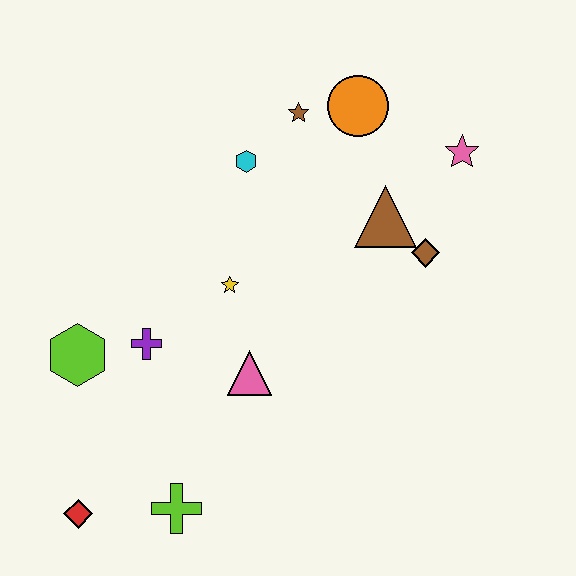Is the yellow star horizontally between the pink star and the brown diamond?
No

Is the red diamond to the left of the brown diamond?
Yes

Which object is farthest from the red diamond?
The pink star is farthest from the red diamond.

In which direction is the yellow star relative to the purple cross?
The yellow star is to the right of the purple cross.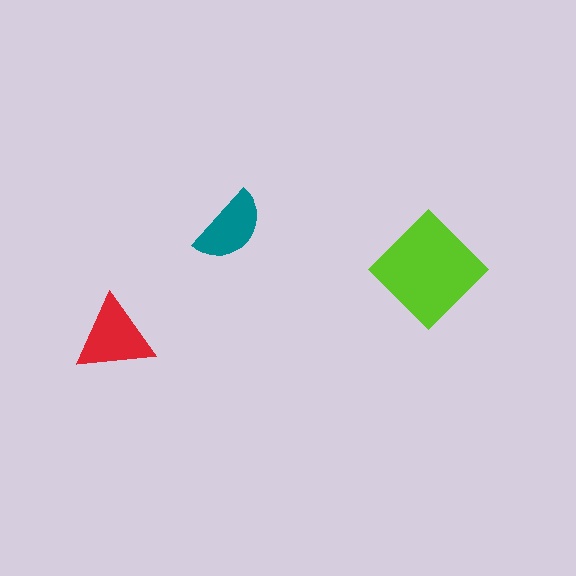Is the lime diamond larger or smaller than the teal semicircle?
Larger.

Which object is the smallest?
The teal semicircle.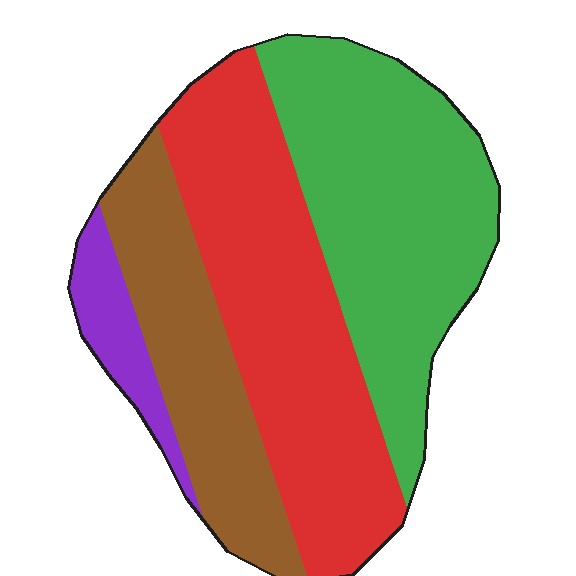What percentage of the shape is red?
Red takes up about three eighths (3/8) of the shape.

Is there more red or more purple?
Red.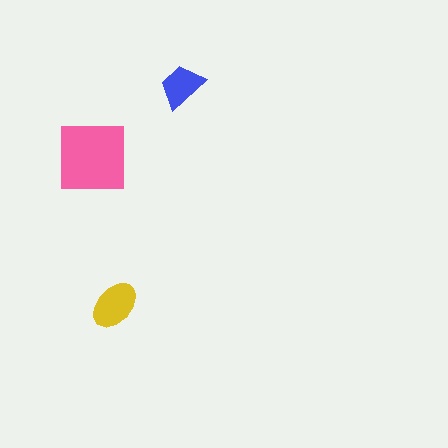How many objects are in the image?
There are 3 objects in the image.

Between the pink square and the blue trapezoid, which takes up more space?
The pink square.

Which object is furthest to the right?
The blue trapezoid is rightmost.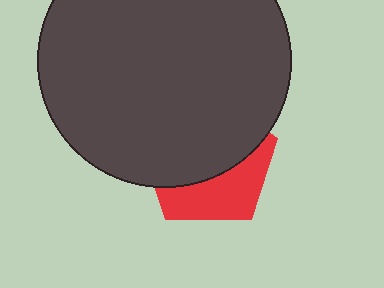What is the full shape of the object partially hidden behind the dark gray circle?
The partially hidden object is a red pentagon.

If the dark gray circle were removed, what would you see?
You would see the complete red pentagon.